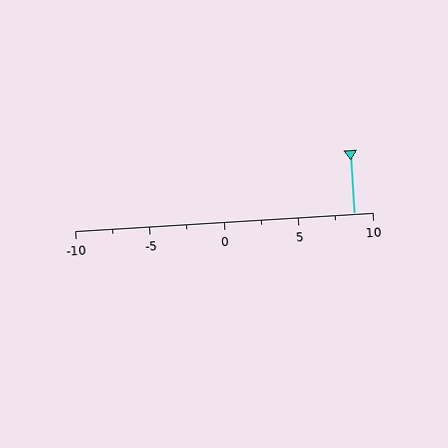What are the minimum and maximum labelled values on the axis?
The axis runs from -10 to 10.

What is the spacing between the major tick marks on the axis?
The major ticks are spaced 5 apart.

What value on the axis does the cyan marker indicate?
The marker indicates approximately 8.8.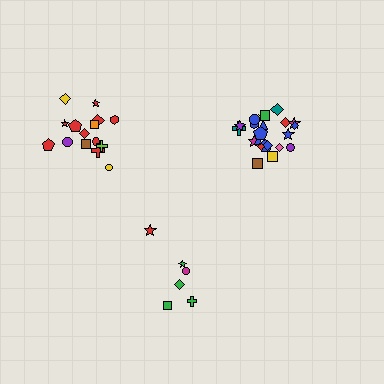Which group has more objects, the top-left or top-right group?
The top-right group.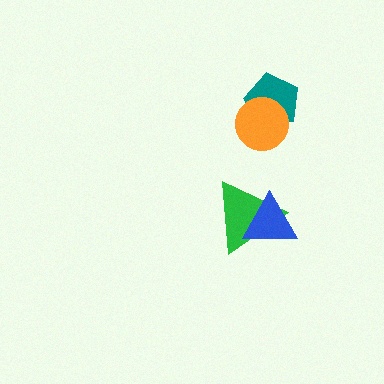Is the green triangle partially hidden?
Yes, it is partially covered by another shape.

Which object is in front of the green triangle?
The blue triangle is in front of the green triangle.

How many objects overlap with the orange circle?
1 object overlaps with the orange circle.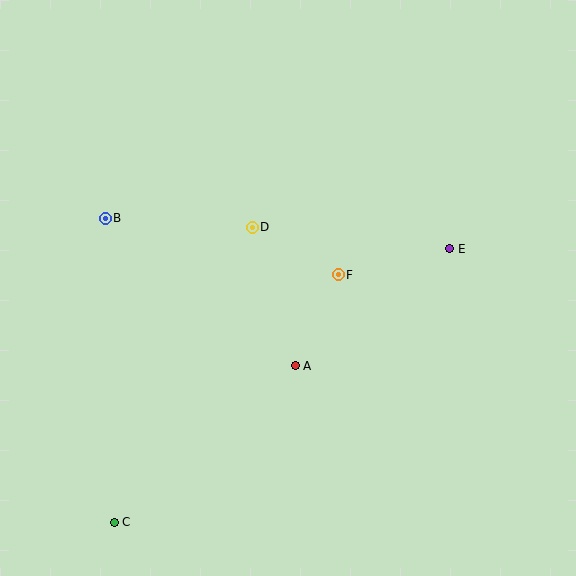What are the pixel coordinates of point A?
Point A is at (295, 366).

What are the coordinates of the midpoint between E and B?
The midpoint between E and B is at (277, 234).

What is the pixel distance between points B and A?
The distance between B and A is 240 pixels.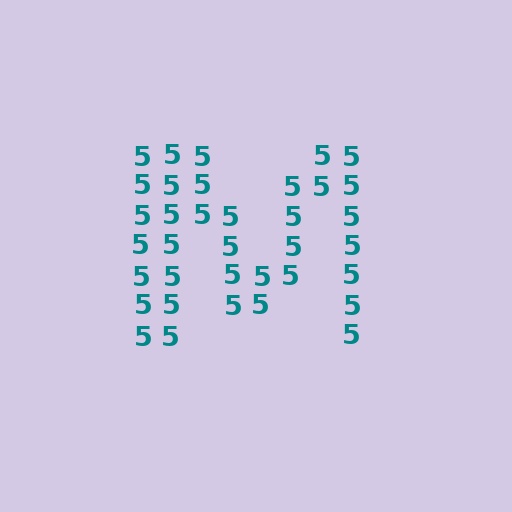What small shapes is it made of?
It is made of small digit 5's.